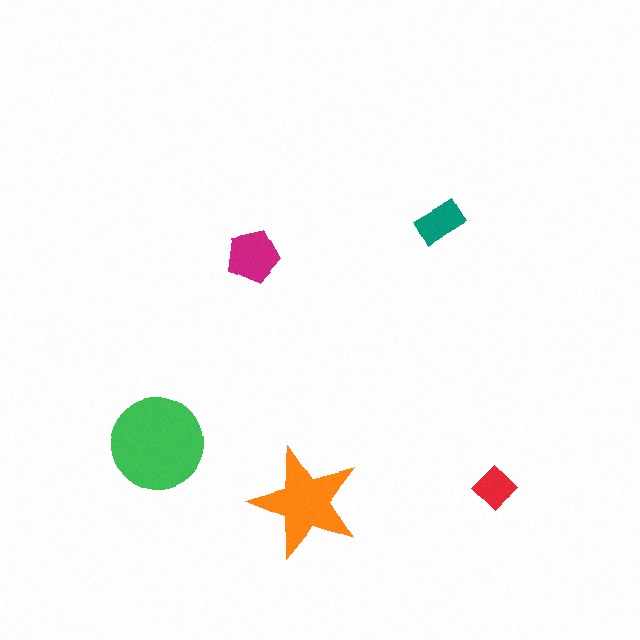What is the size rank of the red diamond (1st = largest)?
5th.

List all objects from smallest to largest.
The red diamond, the teal rectangle, the magenta pentagon, the orange star, the green circle.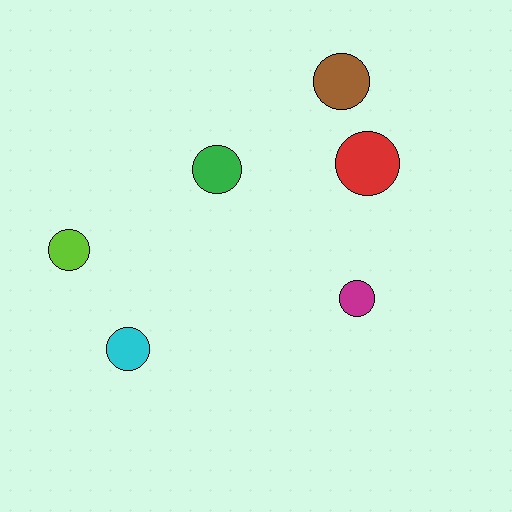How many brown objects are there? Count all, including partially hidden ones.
There is 1 brown object.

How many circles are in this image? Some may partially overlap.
There are 6 circles.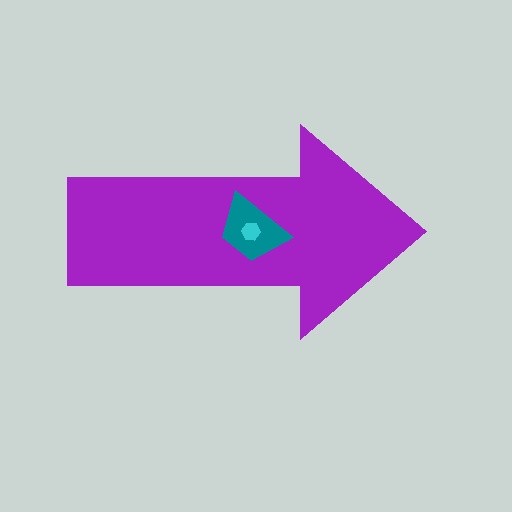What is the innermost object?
The cyan hexagon.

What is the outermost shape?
The purple arrow.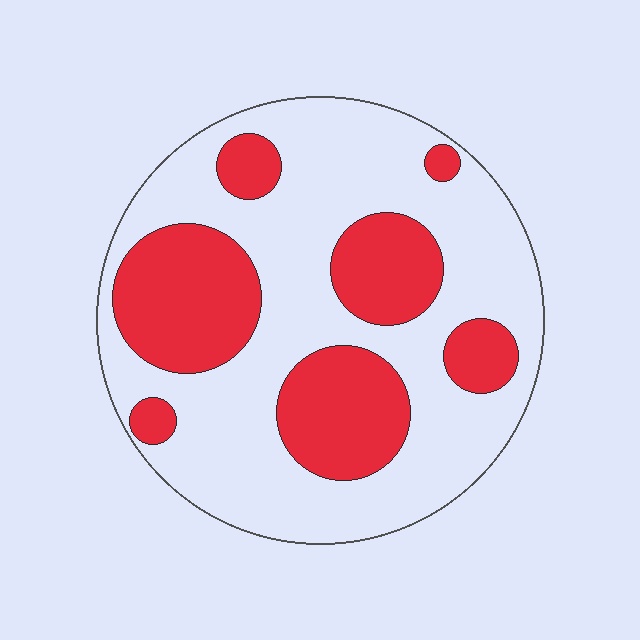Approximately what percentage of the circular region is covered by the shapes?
Approximately 35%.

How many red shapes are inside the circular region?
7.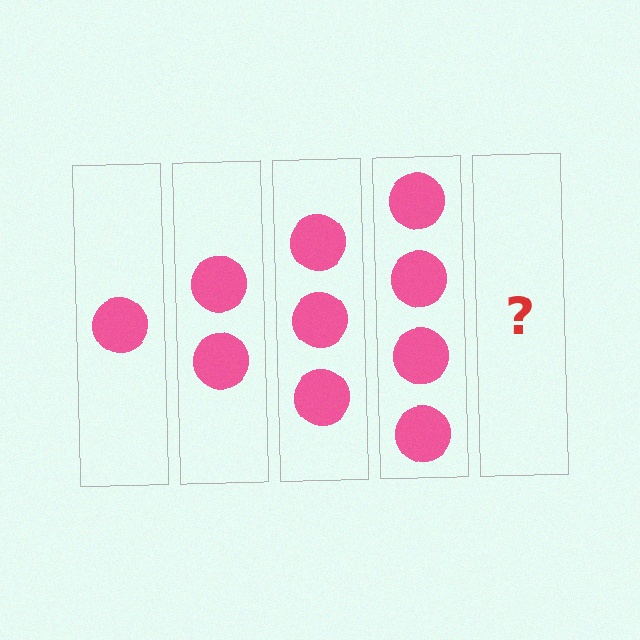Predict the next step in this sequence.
The next step is 5 circles.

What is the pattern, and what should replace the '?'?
The pattern is that each step adds one more circle. The '?' should be 5 circles.